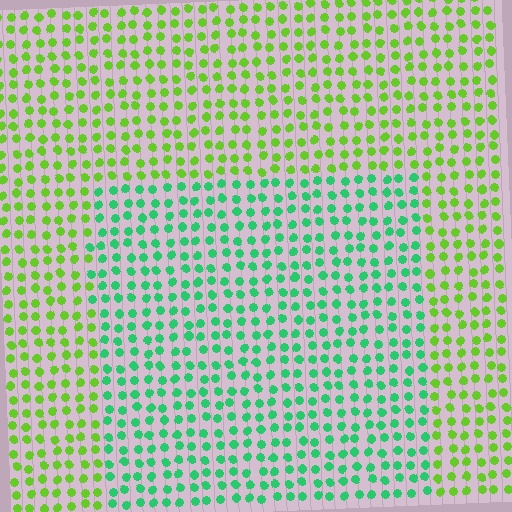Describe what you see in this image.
The image is filled with small lime elements in a uniform arrangement. A rectangle-shaped region is visible where the elements are tinted to a slightly different hue, forming a subtle color boundary.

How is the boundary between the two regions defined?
The boundary is defined purely by a slight shift in hue (about 49 degrees). Spacing, size, and orientation are identical on both sides.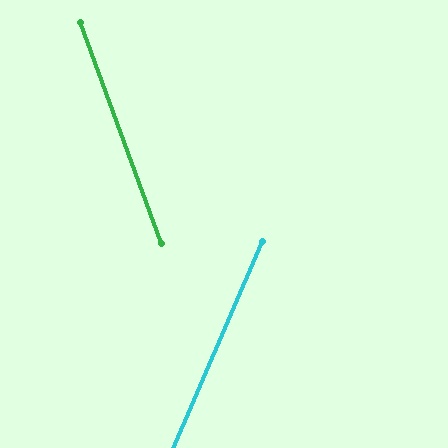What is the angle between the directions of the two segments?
Approximately 43 degrees.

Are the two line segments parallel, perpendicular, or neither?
Neither parallel nor perpendicular — they differ by about 43°.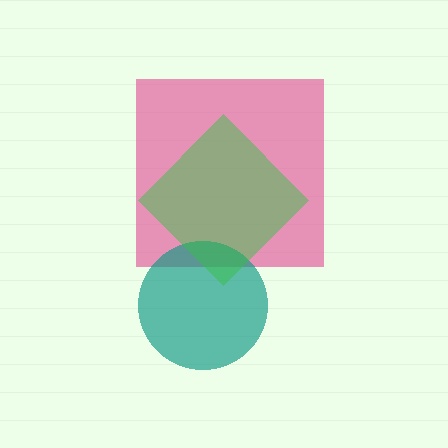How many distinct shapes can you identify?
There are 3 distinct shapes: a pink square, a teal circle, a green diamond.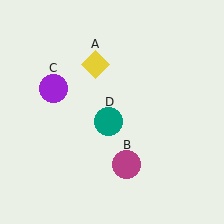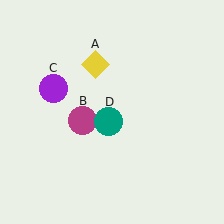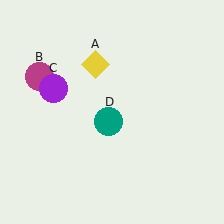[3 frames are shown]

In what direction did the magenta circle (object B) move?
The magenta circle (object B) moved up and to the left.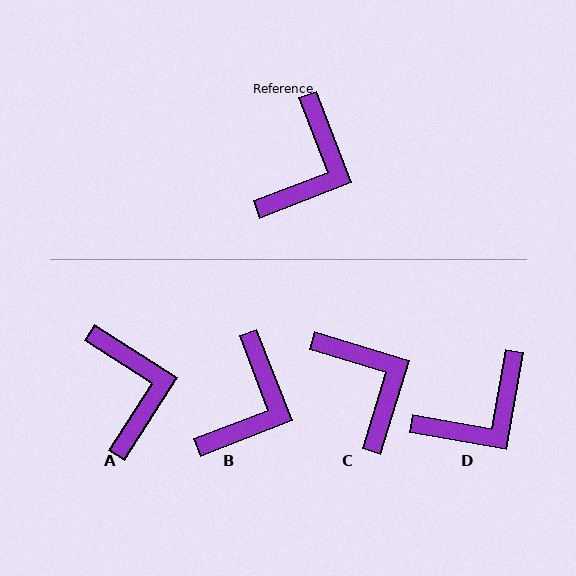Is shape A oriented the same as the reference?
No, it is off by about 36 degrees.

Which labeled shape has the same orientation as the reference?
B.